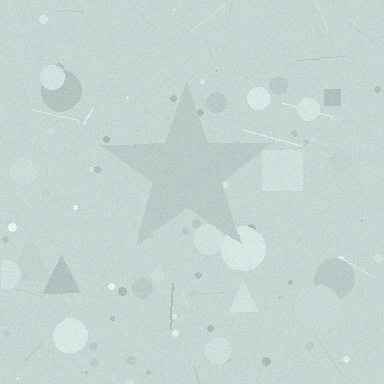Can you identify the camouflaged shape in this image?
The camouflaged shape is a star.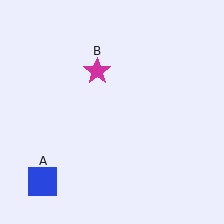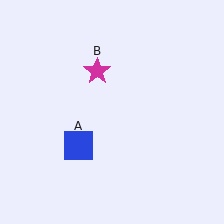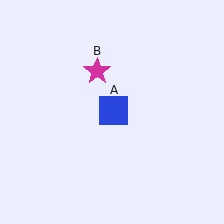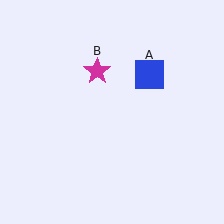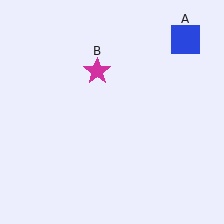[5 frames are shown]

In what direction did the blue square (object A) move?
The blue square (object A) moved up and to the right.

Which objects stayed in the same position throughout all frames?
Magenta star (object B) remained stationary.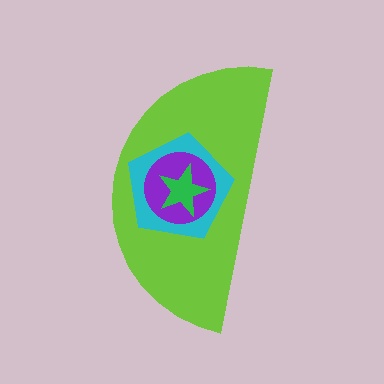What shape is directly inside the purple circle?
The green star.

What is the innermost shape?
The green star.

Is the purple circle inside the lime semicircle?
Yes.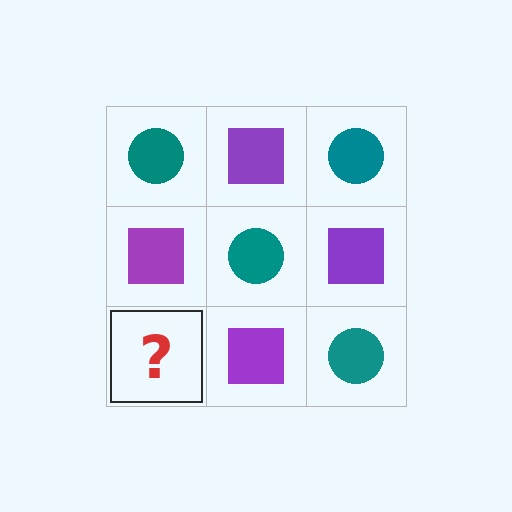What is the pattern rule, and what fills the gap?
The rule is that it alternates teal circle and purple square in a checkerboard pattern. The gap should be filled with a teal circle.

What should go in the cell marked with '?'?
The missing cell should contain a teal circle.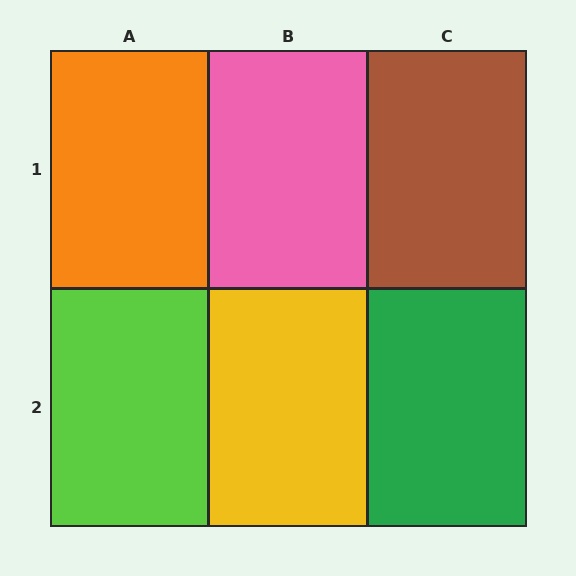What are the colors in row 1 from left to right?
Orange, pink, brown.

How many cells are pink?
1 cell is pink.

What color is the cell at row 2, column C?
Green.